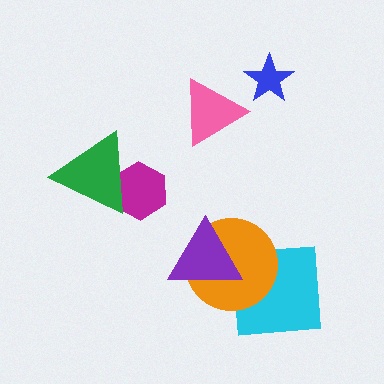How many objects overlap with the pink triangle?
0 objects overlap with the pink triangle.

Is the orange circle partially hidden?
Yes, it is partially covered by another shape.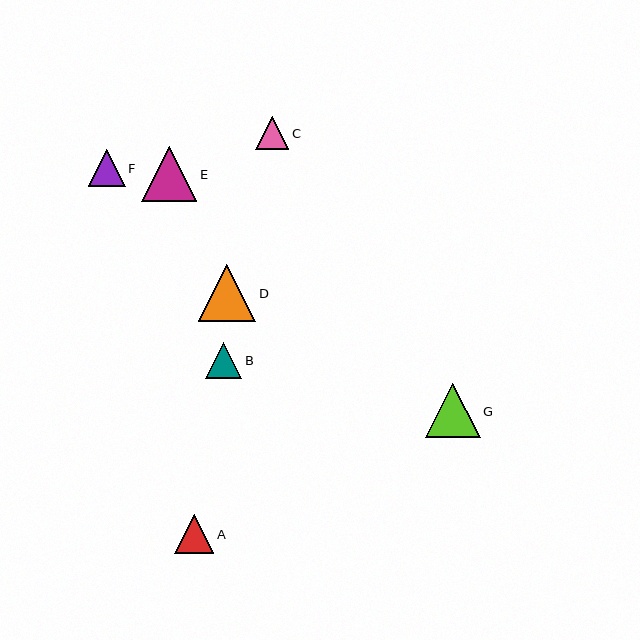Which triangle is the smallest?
Triangle C is the smallest with a size of approximately 33 pixels.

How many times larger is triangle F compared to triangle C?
Triangle F is approximately 1.1 times the size of triangle C.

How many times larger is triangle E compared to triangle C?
Triangle E is approximately 1.7 times the size of triangle C.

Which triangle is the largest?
Triangle D is the largest with a size of approximately 57 pixels.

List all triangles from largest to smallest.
From largest to smallest: D, E, G, A, F, B, C.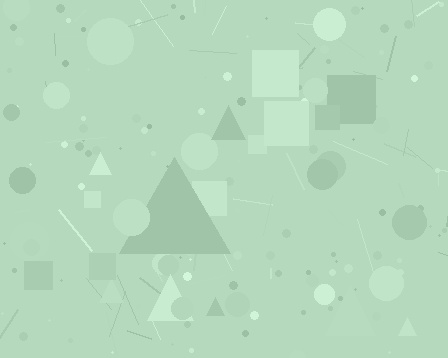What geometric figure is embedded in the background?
A triangle is embedded in the background.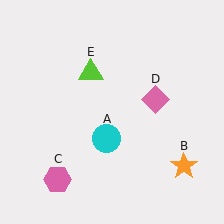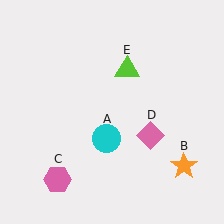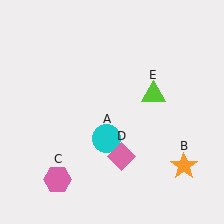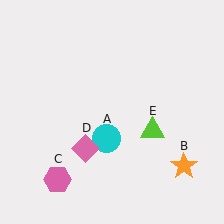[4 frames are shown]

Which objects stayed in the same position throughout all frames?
Cyan circle (object A) and orange star (object B) and pink hexagon (object C) remained stationary.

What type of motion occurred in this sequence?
The pink diamond (object D), lime triangle (object E) rotated clockwise around the center of the scene.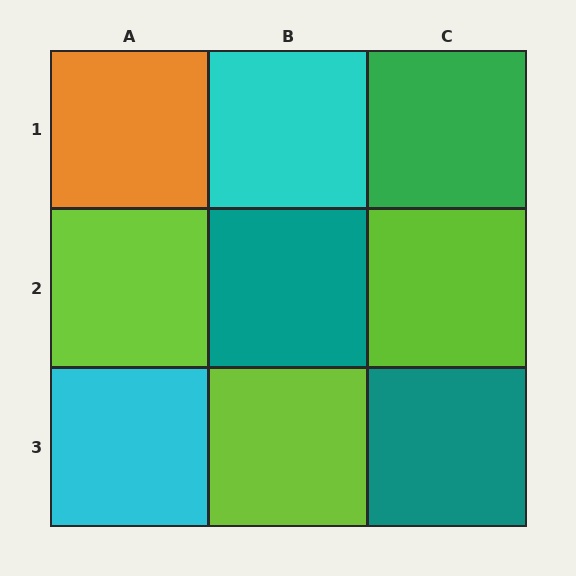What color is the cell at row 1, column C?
Green.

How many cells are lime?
3 cells are lime.